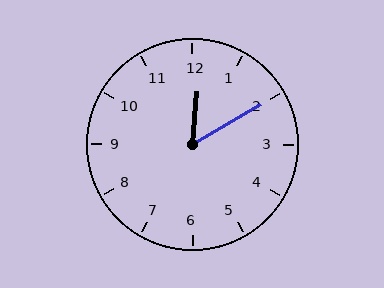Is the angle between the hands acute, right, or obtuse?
It is acute.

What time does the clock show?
12:10.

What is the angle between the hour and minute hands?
Approximately 55 degrees.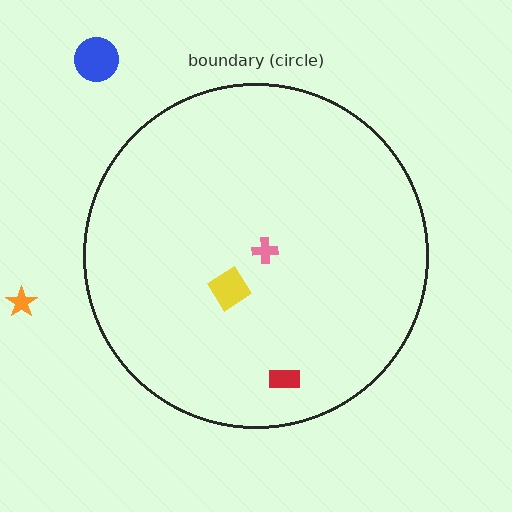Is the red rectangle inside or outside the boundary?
Inside.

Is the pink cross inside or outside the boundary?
Inside.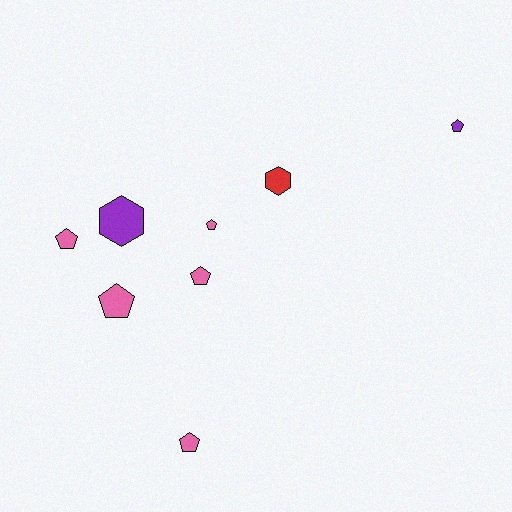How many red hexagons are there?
There is 1 red hexagon.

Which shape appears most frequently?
Pentagon, with 6 objects.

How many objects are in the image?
There are 8 objects.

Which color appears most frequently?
Pink, with 5 objects.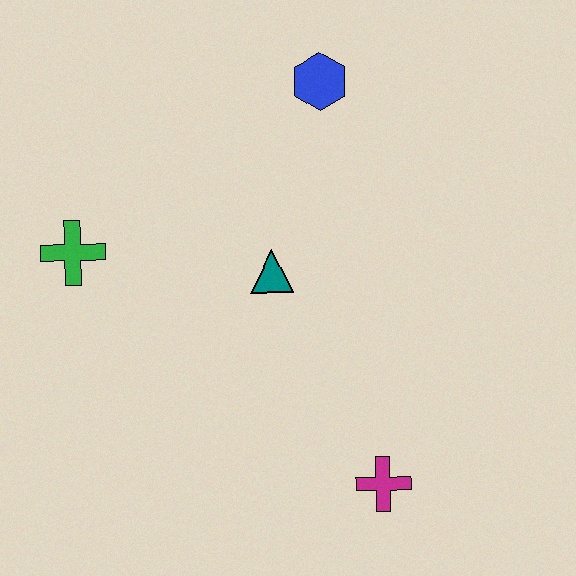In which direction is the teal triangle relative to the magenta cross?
The teal triangle is above the magenta cross.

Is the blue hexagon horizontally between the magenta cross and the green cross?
Yes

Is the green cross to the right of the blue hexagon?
No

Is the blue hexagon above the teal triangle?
Yes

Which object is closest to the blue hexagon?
The teal triangle is closest to the blue hexagon.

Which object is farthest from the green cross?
The magenta cross is farthest from the green cross.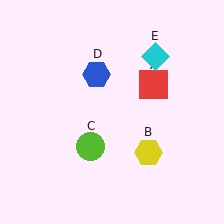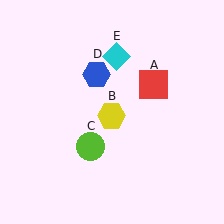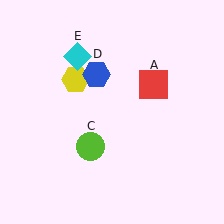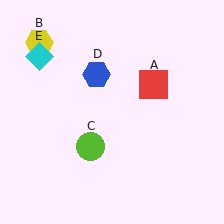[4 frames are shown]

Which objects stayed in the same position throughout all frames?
Red square (object A) and lime circle (object C) and blue hexagon (object D) remained stationary.